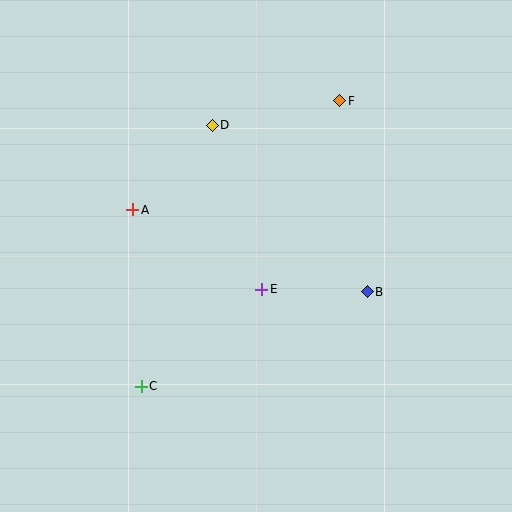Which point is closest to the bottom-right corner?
Point B is closest to the bottom-right corner.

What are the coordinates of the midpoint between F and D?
The midpoint between F and D is at (276, 113).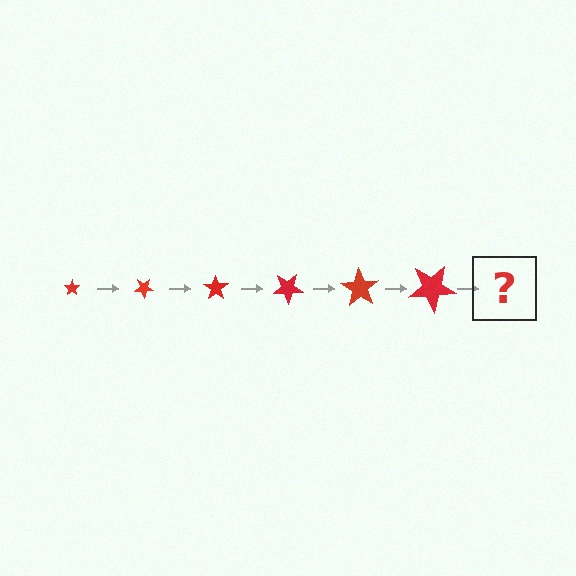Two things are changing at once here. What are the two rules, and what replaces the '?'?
The two rules are that the star grows larger each step and it rotates 35 degrees each step. The '?' should be a star, larger than the previous one and rotated 210 degrees from the start.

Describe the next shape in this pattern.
It should be a star, larger than the previous one and rotated 210 degrees from the start.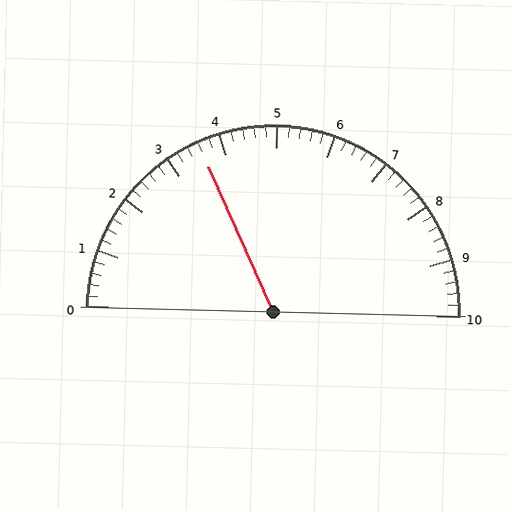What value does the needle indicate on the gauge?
The needle indicates approximately 3.6.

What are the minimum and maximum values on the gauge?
The gauge ranges from 0 to 10.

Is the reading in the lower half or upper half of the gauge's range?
The reading is in the lower half of the range (0 to 10).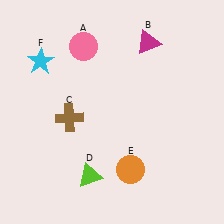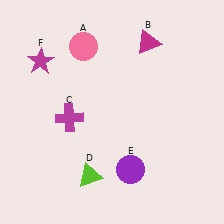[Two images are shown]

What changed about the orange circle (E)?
In Image 1, E is orange. In Image 2, it changed to purple.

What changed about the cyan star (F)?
In Image 1, F is cyan. In Image 2, it changed to magenta.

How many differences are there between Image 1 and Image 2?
There are 3 differences between the two images.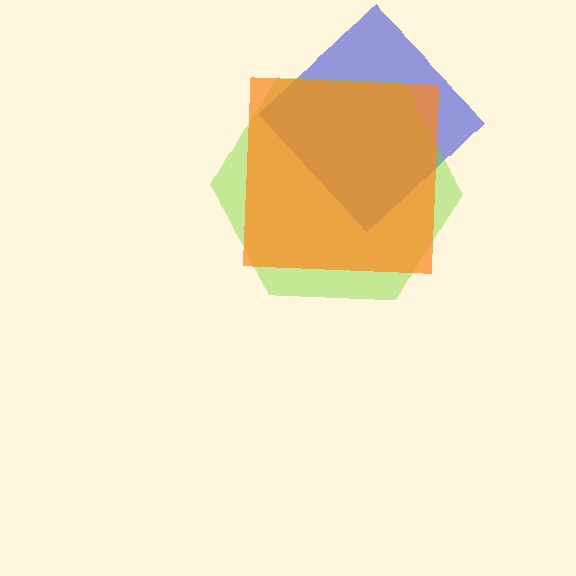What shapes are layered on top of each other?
The layered shapes are: a blue diamond, a lime hexagon, an orange square.